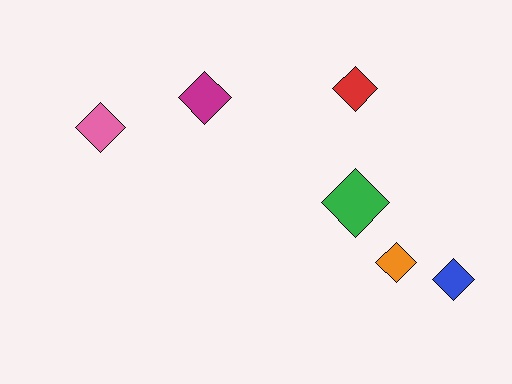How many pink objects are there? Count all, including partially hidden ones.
There is 1 pink object.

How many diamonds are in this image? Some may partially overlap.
There are 6 diamonds.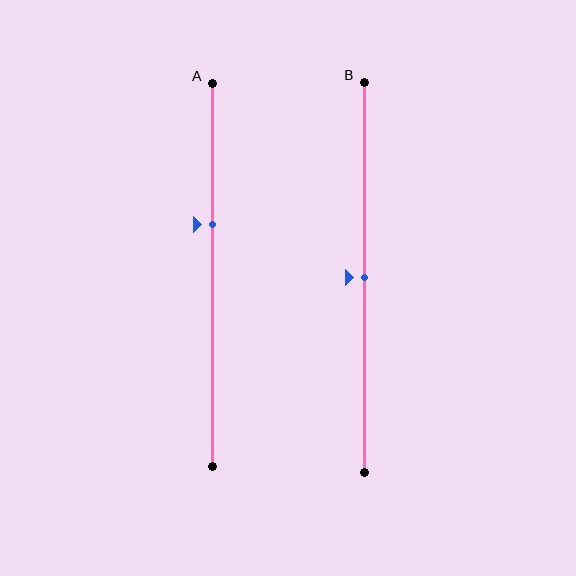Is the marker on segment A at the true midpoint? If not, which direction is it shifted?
No, the marker on segment A is shifted upward by about 13% of the segment length.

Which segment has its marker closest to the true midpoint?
Segment B has its marker closest to the true midpoint.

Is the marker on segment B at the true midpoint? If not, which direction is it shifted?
Yes, the marker on segment B is at the true midpoint.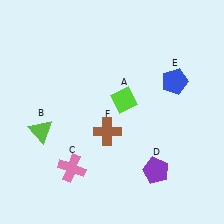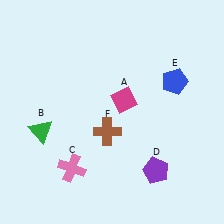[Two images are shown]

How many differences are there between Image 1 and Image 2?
There are 2 differences between the two images.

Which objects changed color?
A changed from lime to magenta. B changed from lime to green.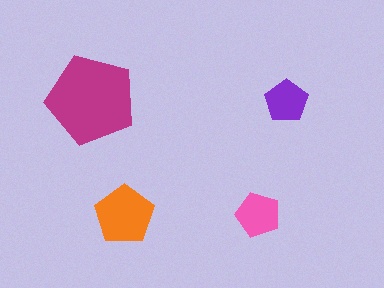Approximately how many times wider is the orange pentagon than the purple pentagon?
About 1.5 times wider.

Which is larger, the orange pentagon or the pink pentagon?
The orange one.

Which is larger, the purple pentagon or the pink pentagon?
The pink one.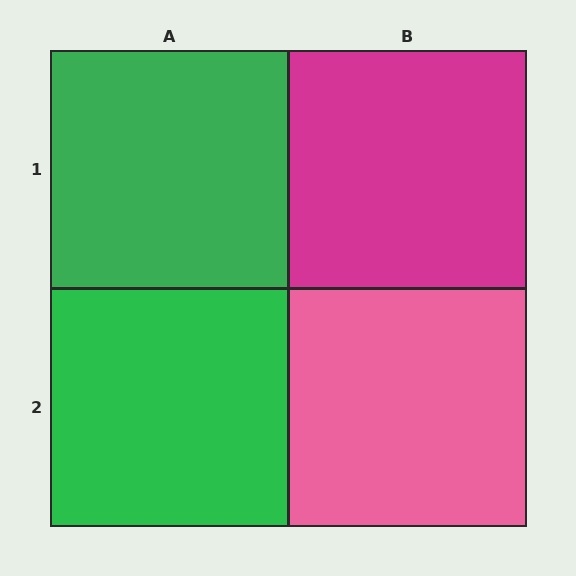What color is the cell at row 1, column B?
Magenta.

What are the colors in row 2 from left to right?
Green, pink.